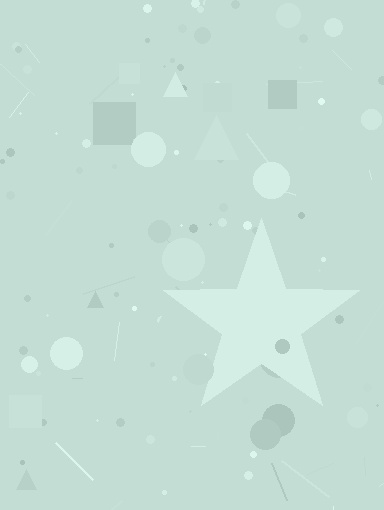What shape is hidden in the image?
A star is hidden in the image.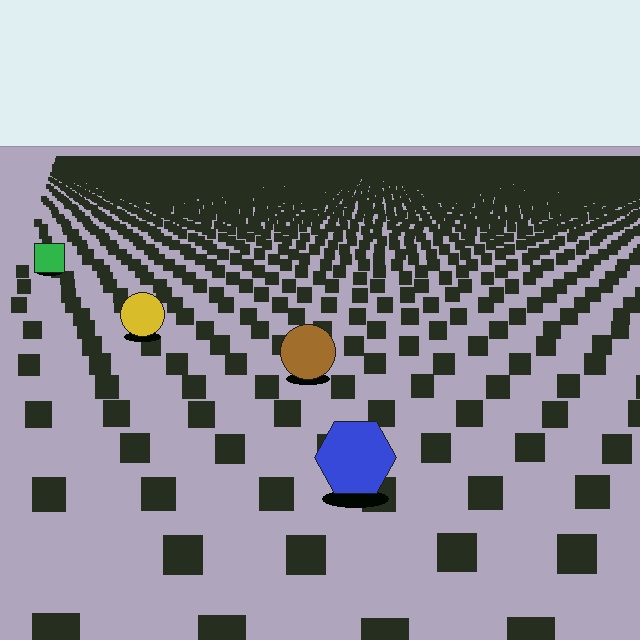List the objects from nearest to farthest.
From nearest to farthest: the blue hexagon, the brown circle, the yellow circle, the green square.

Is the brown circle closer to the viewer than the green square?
Yes. The brown circle is closer — you can tell from the texture gradient: the ground texture is coarser near it.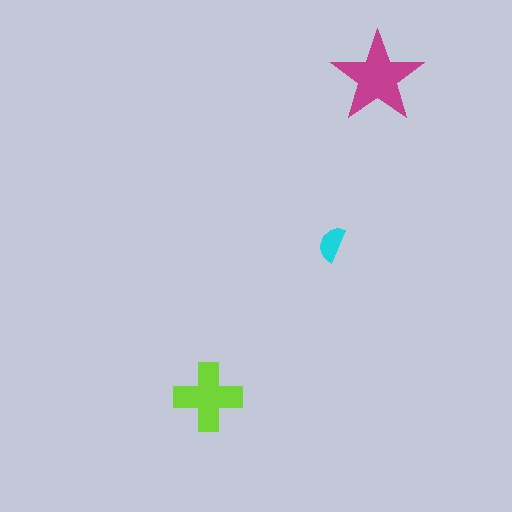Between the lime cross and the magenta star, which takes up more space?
The magenta star.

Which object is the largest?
The magenta star.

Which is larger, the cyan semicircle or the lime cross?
The lime cross.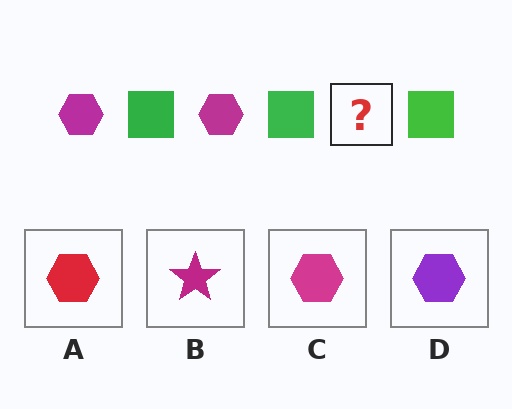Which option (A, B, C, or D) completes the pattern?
C.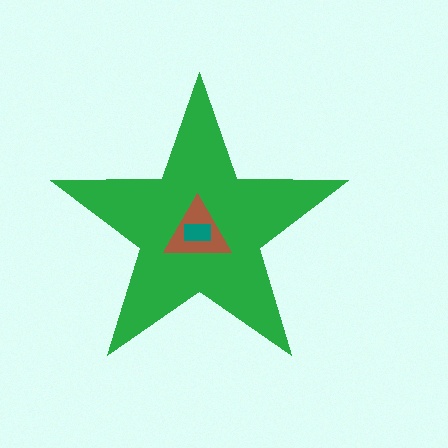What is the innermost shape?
The teal rectangle.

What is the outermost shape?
The green star.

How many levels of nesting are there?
3.